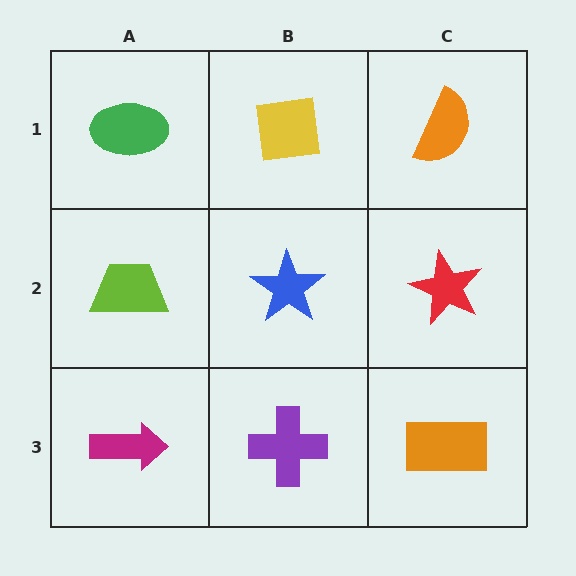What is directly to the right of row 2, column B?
A red star.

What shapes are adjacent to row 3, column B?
A blue star (row 2, column B), a magenta arrow (row 3, column A), an orange rectangle (row 3, column C).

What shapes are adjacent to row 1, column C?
A red star (row 2, column C), a yellow square (row 1, column B).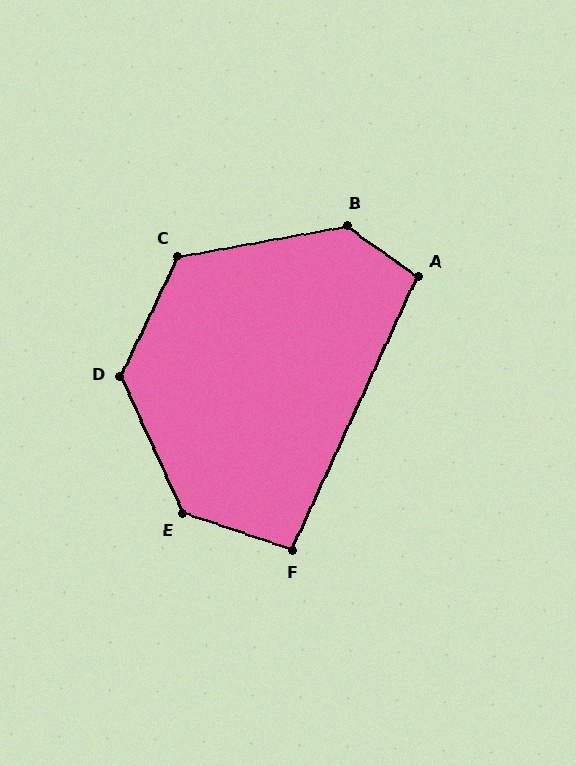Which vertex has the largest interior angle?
B, at approximately 134 degrees.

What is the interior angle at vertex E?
Approximately 133 degrees (obtuse).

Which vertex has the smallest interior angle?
F, at approximately 96 degrees.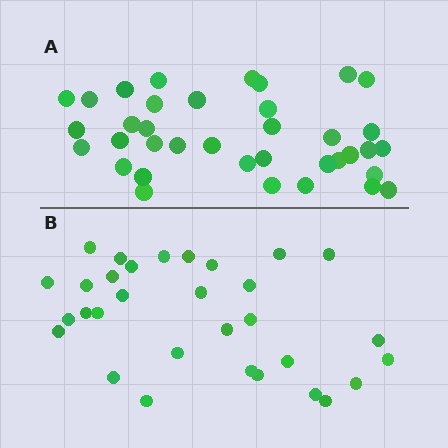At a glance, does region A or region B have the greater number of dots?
Region A (the top region) has more dots.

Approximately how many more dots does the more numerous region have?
Region A has about 6 more dots than region B.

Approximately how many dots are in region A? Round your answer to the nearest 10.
About 40 dots. (The exact count is 37, which rounds to 40.)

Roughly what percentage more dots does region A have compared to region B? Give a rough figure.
About 20% more.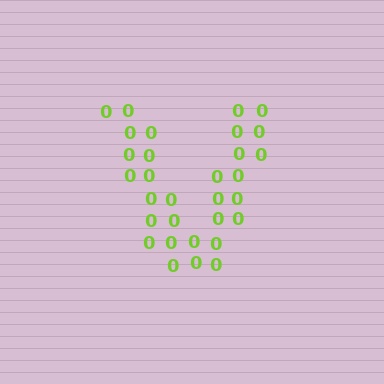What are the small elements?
The small elements are digit 0's.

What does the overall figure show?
The overall figure shows the letter V.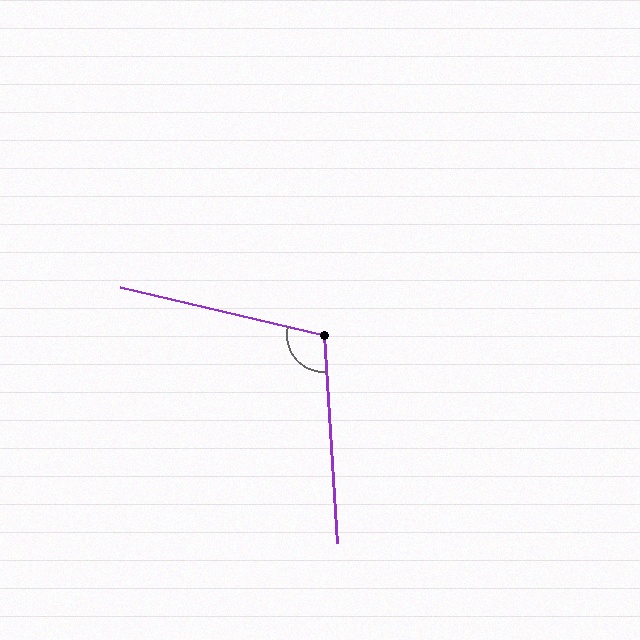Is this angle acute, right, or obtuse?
It is obtuse.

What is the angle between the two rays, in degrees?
Approximately 107 degrees.